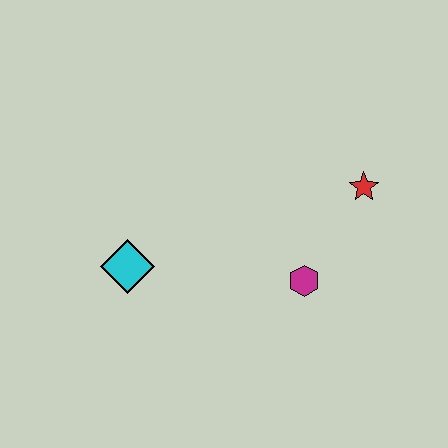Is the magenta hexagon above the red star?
No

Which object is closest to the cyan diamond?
The magenta hexagon is closest to the cyan diamond.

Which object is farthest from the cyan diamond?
The red star is farthest from the cyan diamond.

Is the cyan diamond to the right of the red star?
No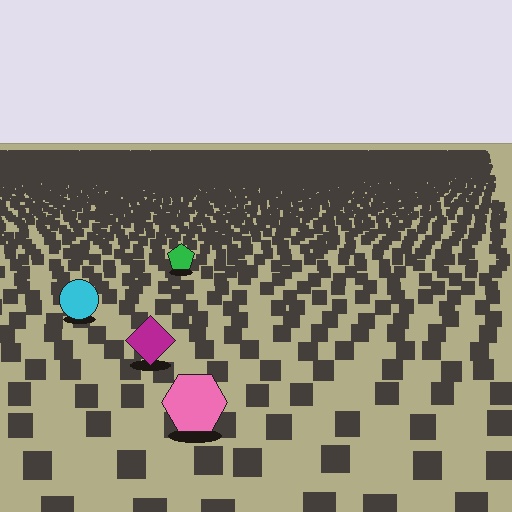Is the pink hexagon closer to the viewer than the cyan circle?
Yes. The pink hexagon is closer — you can tell from the texture gradient: the ground texture is coarser near it.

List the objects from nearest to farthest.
From nearest to farthest: the pink hexagon, the magenta diamond, the cyan circle, the green pentagon.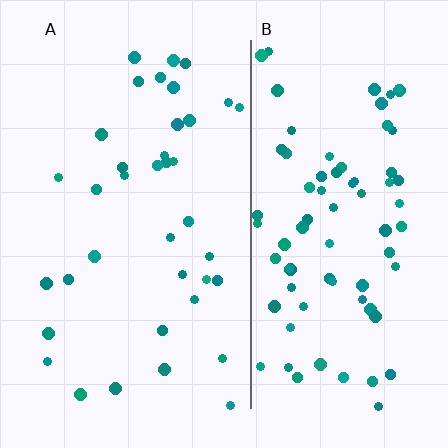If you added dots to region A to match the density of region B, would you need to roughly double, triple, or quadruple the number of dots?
Approximately double.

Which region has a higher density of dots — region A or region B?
B (the right).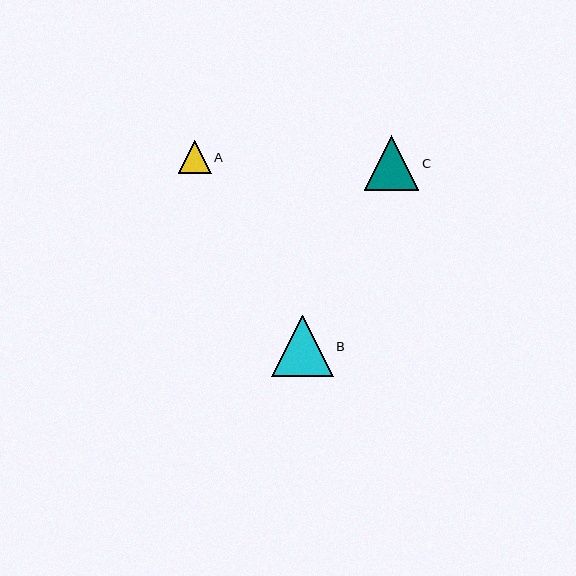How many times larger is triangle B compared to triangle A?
Triangle B is approximately 1.9 times the size of triangle A.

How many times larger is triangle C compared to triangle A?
Triangle C is approximately 1.7 times the size of triangle A.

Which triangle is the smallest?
Triangle A is the smallest with a size of approximately 33 pixels.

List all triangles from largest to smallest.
From largest to smallest: B, C, A.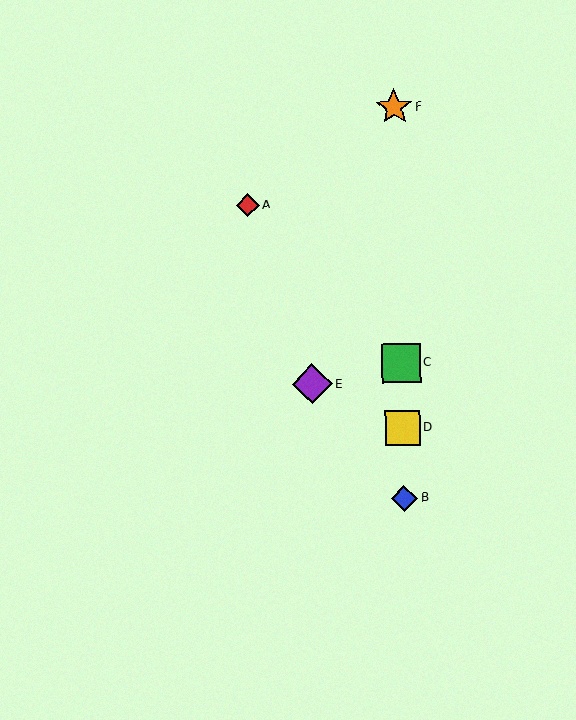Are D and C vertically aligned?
Yes, both are at x≈403.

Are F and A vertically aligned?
No, F is at x≈394 and A is at x≈248.